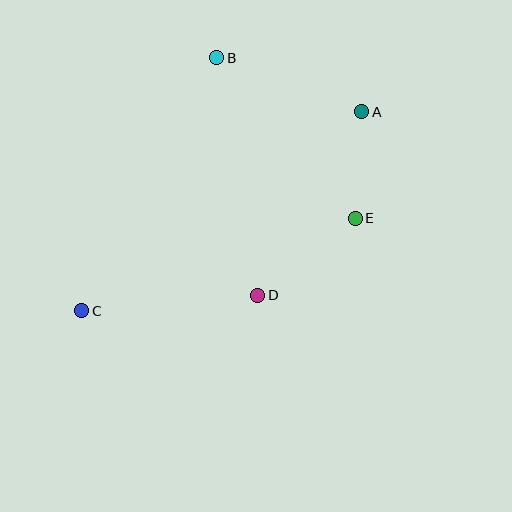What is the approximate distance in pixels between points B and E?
The distance between B and E is approximately 212 pixels.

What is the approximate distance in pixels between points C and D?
The distance between C and D is approximately 177 pixels.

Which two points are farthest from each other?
Points A and C are farthest from each other.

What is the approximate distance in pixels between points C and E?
The distance between C and E is approximately 289 pixels.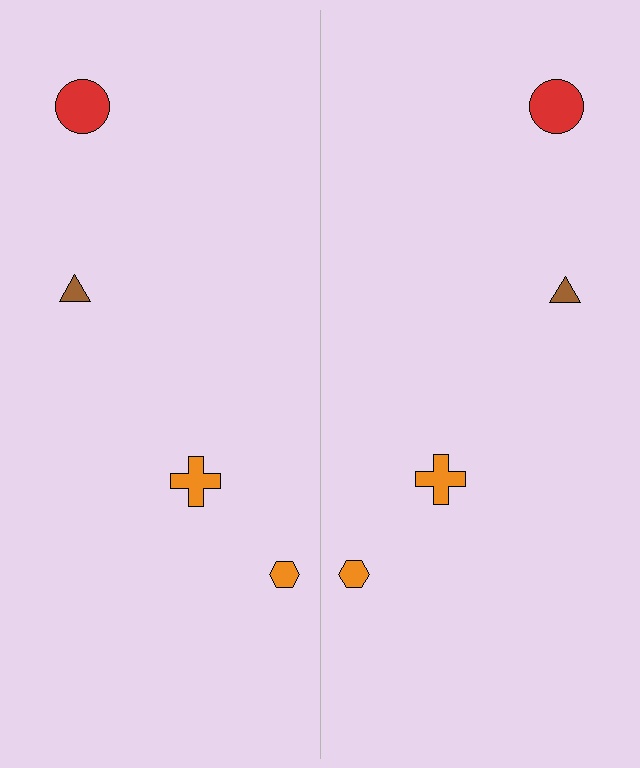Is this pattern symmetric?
Yes, this pattern has bilateral (reflection) symmetry.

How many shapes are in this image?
There are 8 shapes in this image.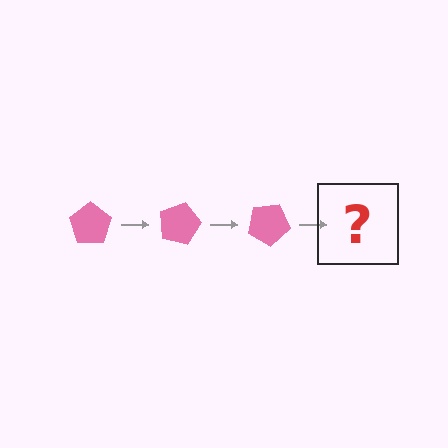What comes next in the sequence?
The next element should be a pink pentagon rotated 45 degrees.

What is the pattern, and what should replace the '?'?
The pattern is that the pentagon rotates 15 degrees each step. The '?' should be a pink pentagon rotated 45 degrees.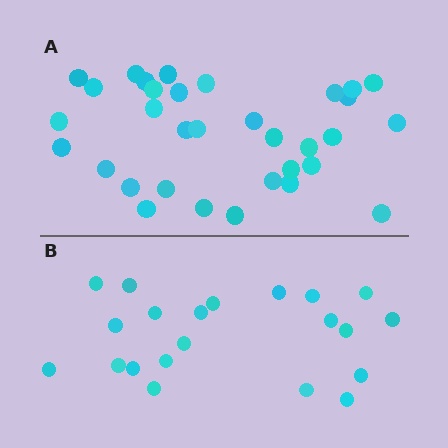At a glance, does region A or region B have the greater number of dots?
Region A (the top region) has more dots.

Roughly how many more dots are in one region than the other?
Region A has roughly 12 or so more dots than region B.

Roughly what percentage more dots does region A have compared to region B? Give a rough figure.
About 55% more.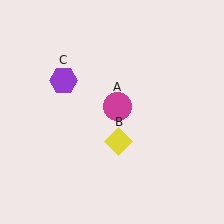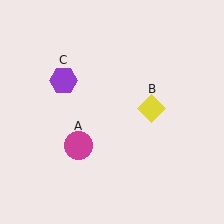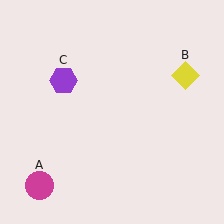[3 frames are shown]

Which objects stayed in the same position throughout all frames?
Purple hexagon (object C) remained stationary.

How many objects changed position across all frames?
2 objects changed position: magenta circle (object A), yellow diamond (object B).